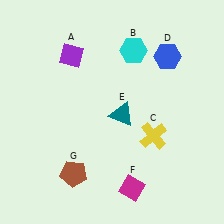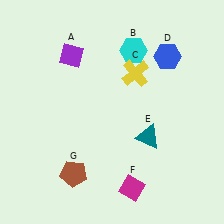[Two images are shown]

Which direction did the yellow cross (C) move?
The yellow cross (C) moved up.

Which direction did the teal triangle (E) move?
The teal triangle (E) moved right.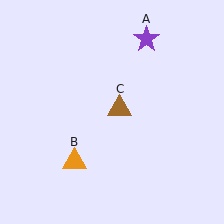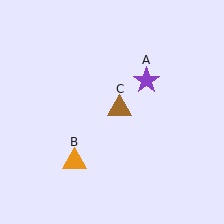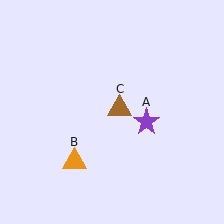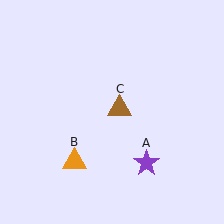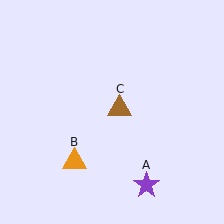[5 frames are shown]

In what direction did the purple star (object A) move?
The purple star (object A) moved down.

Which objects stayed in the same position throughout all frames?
Orange triangle (object B) and brown triangle (object C) remained stationary.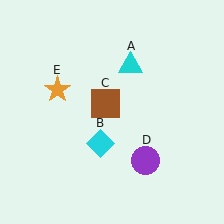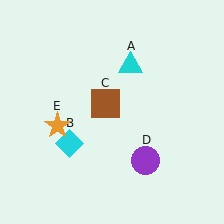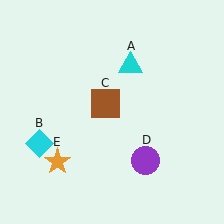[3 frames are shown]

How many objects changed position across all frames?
2 objects changed position: cyan diamond (object B), orange star (object E).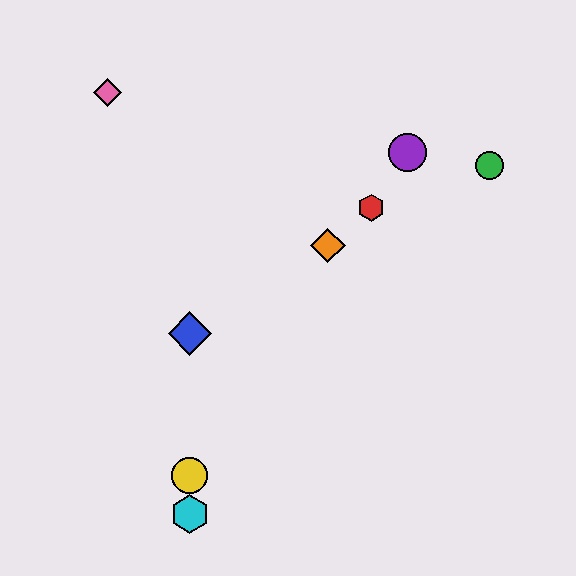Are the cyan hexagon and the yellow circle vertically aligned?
Yes, both are at x≈190.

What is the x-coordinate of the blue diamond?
The blue diamond is at x≈190.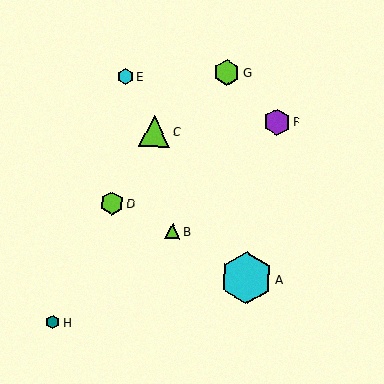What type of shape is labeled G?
Shape G is a lime hexagon.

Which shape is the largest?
The cyan hexagon (labeled A) is the largest.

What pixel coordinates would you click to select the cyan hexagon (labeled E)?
Click at (125, 76) to select the cyan hexagon E.